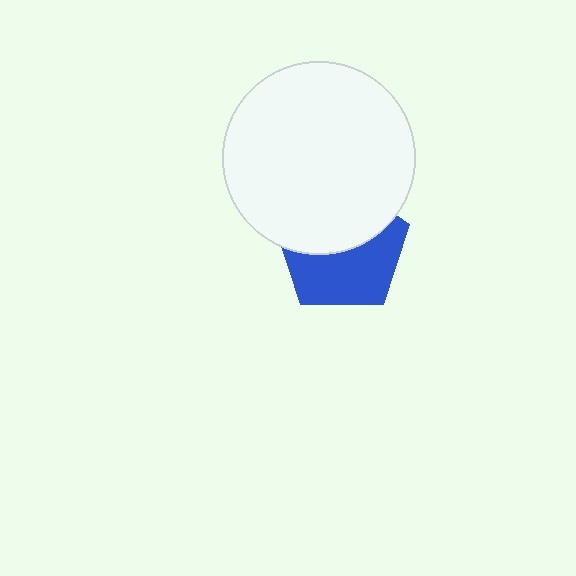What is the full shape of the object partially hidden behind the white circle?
The partially hidden object is a blue pentagon.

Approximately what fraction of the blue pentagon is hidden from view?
Roughly 48% of the blue pentagon is hidden behind the white circle.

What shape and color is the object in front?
The object in front is a white circle.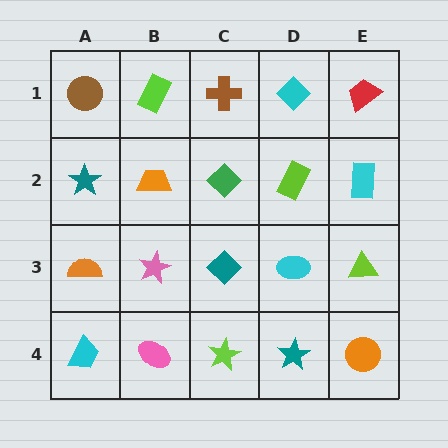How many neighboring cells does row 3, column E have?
3.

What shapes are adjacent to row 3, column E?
A cyan rectangle (row 2, column E), an orange circle (row 4, column E), a cyan ellipse (row 3, column D).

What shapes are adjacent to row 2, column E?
A red trapezoid (row 1, column E), a lime triangle (row 3, column E), a lime rectangle (row 2, column D).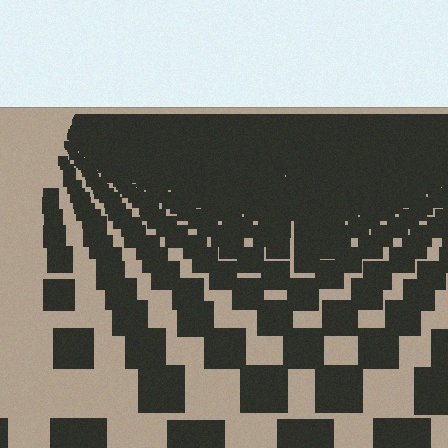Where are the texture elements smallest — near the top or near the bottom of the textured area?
Near the top.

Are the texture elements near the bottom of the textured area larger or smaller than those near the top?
Larger. Near the bottom, elements are closer to the viewer and appear at a bigger on-screen size.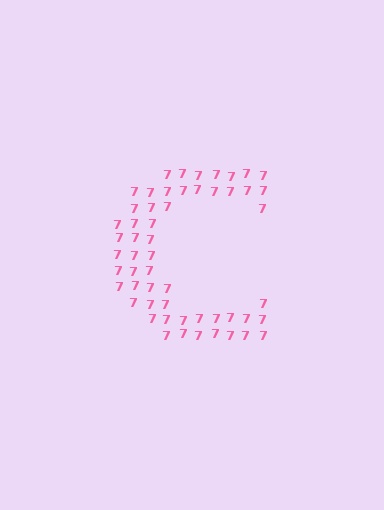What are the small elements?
The small elements are digit 7's.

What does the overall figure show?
The overall figure shows the letter C.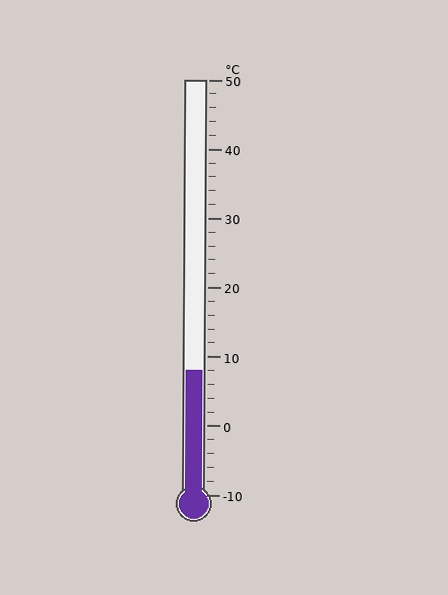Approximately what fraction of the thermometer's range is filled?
The thermometer is filled to approximately 30% of its range.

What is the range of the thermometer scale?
The thermometer scale ranges from -10°C to 50°C.